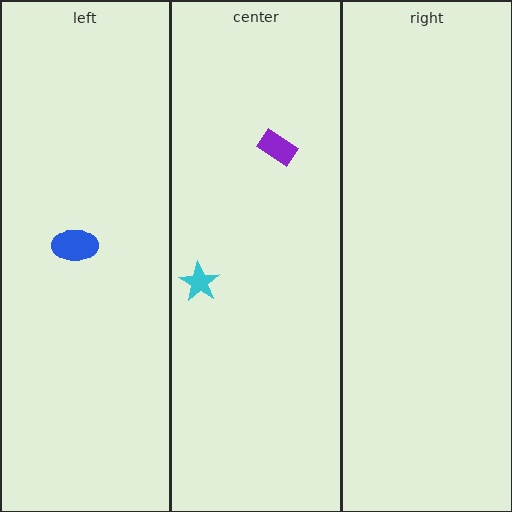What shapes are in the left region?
The blue ellipse.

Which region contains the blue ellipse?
The left region.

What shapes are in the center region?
The purple rectangle, the cyan star.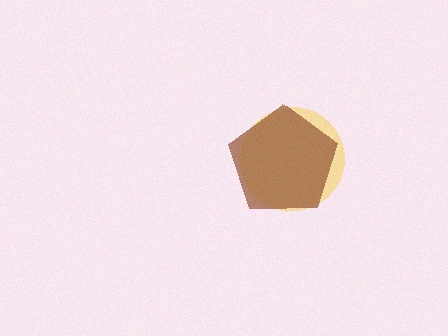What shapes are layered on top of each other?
The layered shapes are: a yellow circle, a brown pentagon.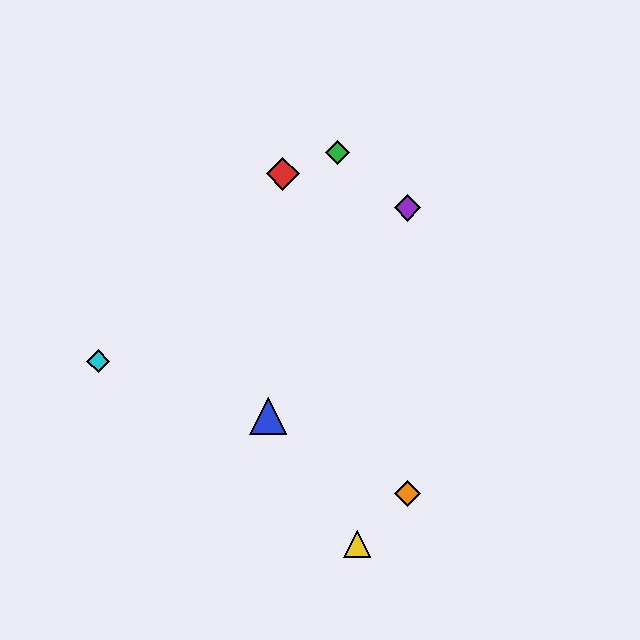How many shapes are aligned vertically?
2 shapes (the purple diamond, the orange diamond) are aligned vertically.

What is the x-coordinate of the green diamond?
The green diamond is at x≈337.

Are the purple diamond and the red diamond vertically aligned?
No, the purple diamond is at x≈407 and the red diamond is at x≈283.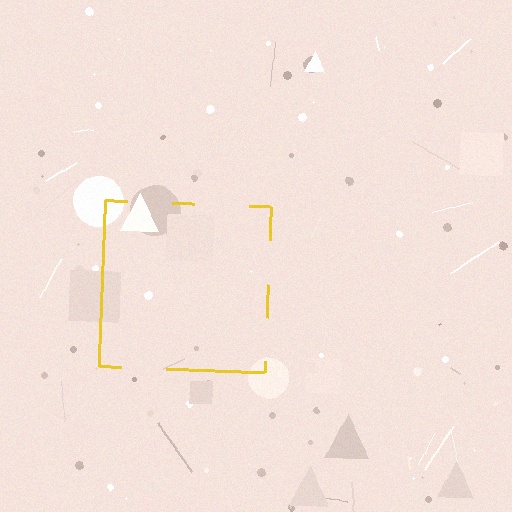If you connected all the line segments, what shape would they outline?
They would outline a square.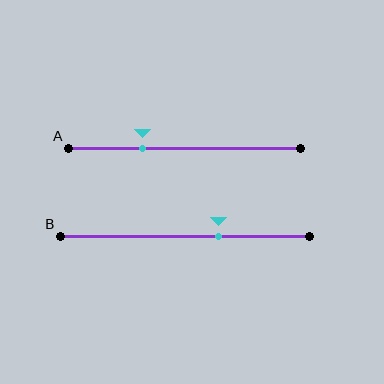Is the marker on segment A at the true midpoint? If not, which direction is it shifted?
No, the marker on segment A is shifted to the left by about 18% of the segment length.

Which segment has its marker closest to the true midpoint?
Segment B has its marker closest to the true midpoint.